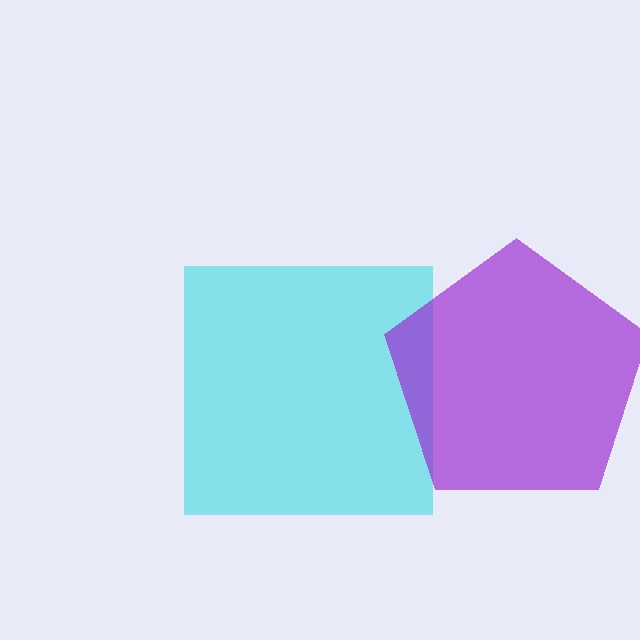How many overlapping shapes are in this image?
There are 2 overlapping shapes in the image.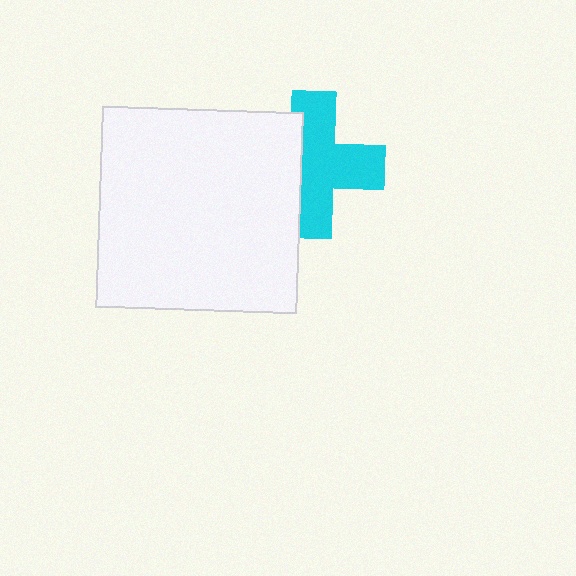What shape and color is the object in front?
The object in front is a white square.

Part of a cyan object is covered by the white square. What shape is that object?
It is a cross.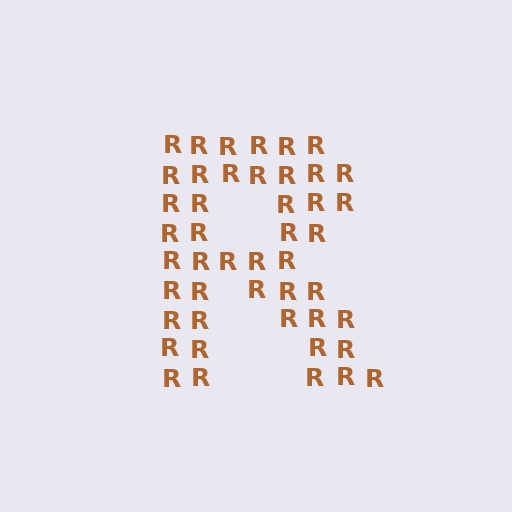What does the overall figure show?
The overall figure shows the letter R.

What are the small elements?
The small elements are letter R's.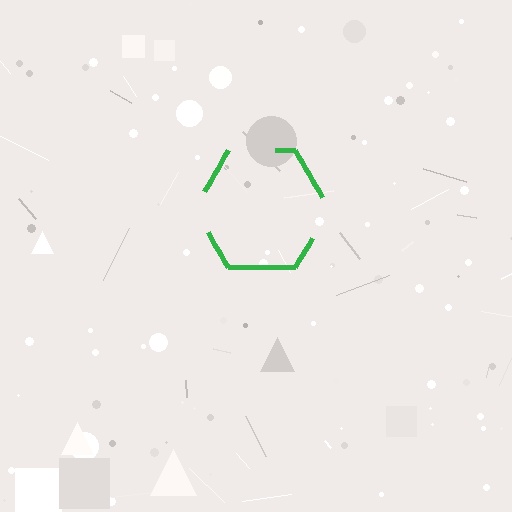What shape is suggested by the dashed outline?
The dashed outline suggests a hexagon.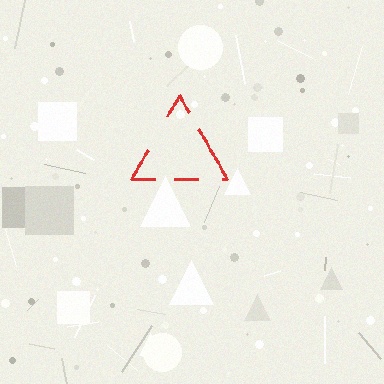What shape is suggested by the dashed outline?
The dashed outline suggests a triangle.